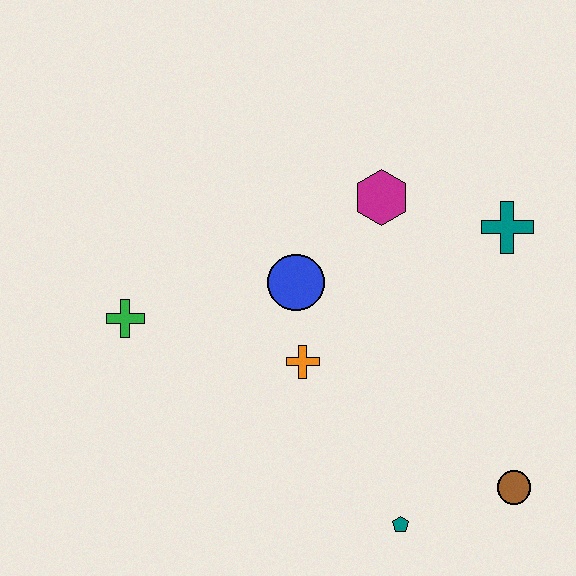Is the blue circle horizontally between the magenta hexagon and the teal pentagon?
No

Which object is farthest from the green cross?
The brown circle is farthest from the green cross.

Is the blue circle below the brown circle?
No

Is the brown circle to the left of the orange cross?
No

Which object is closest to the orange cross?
The blue circle is closest to the orange cross.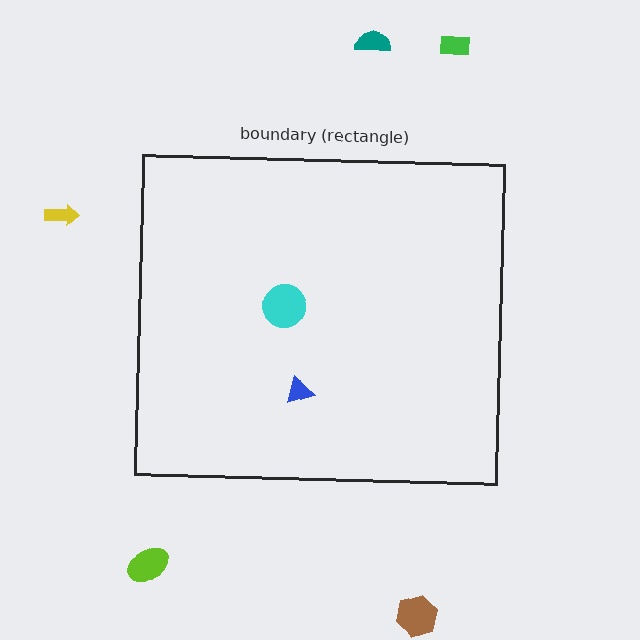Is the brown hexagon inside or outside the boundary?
Outside.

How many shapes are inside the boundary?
2 inside, 5 outside.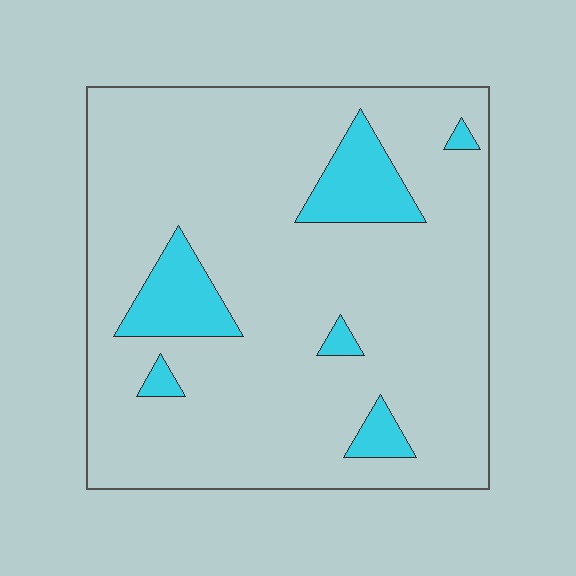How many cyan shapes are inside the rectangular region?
6.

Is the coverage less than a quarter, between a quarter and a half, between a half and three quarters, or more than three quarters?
Less than a quarter.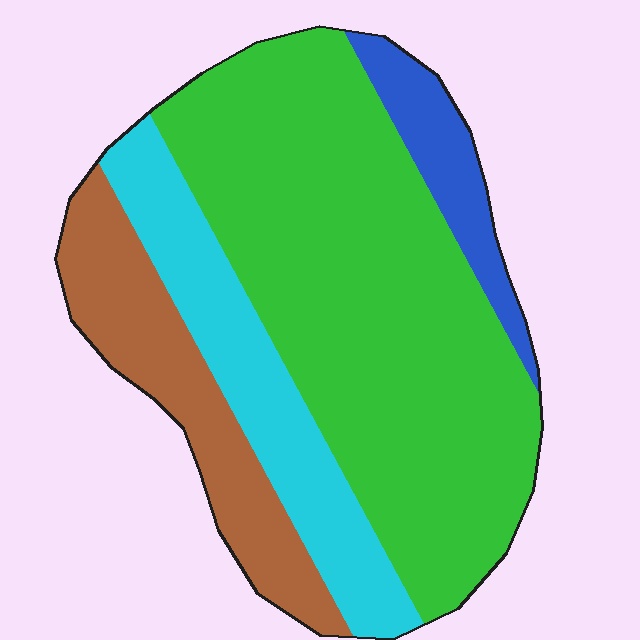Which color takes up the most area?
Green, at roughly 55%.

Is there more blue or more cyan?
Cyan.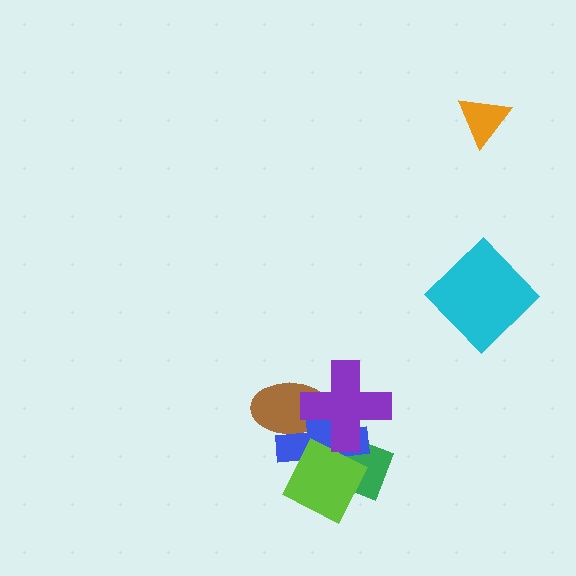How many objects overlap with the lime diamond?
3 objects overlap with the lime diamond.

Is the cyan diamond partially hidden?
No, no other shape covers it.